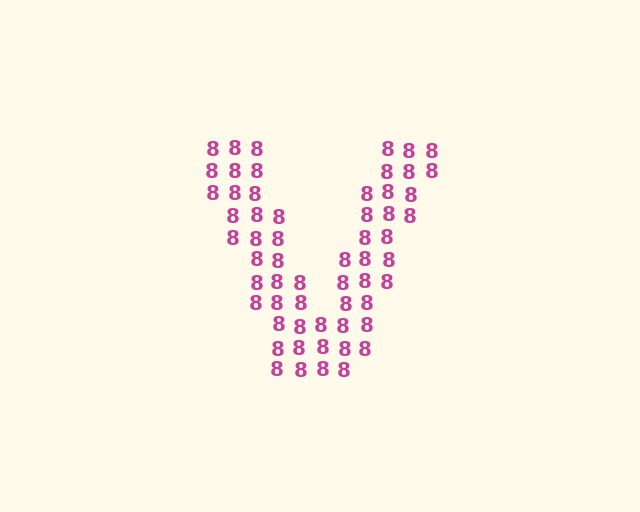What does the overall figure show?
The overall figure shows the letter V.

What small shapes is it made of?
It is made of small digit 8's.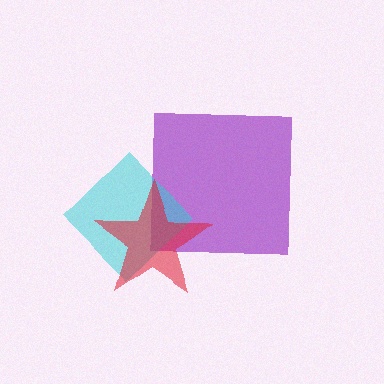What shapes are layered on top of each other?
The layered shapes are: a purple square, a cyan diamond, a red star.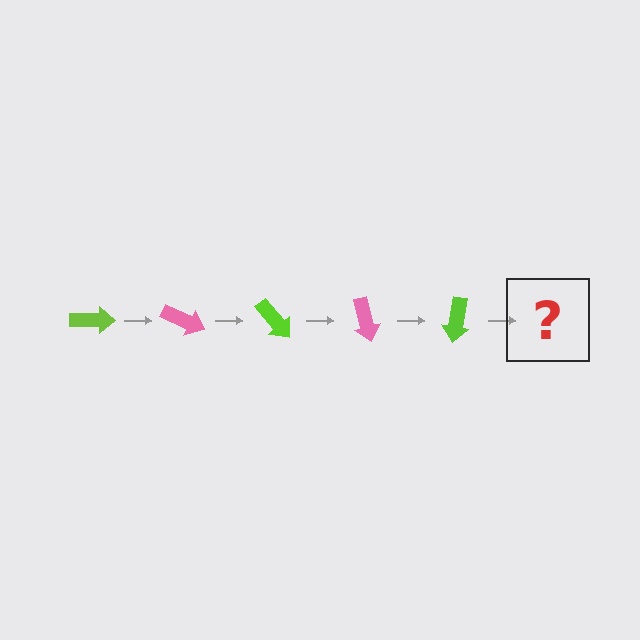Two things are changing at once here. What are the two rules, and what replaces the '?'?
The two rules are that it rotates 25 degrees each step and the color cycles through lime and pink. The '?' should be a pink arrow, rotated 125 degrees from the start.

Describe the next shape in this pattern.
It should be a pink arrow, rotated 125 degrees from the start.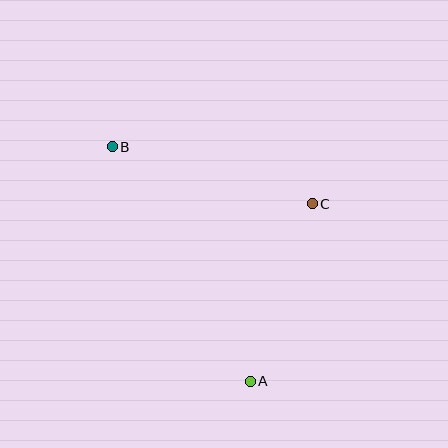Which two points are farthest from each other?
Points A and B are farthest from each other.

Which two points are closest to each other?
Points A and C are closest to each other.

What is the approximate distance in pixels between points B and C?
The distance between B and C is approximately 208 pixels.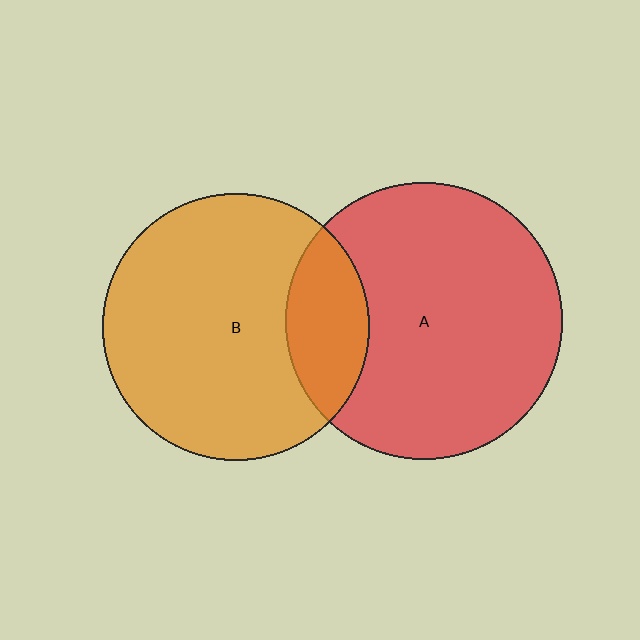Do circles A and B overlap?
Yes.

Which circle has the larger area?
Circle A (red).